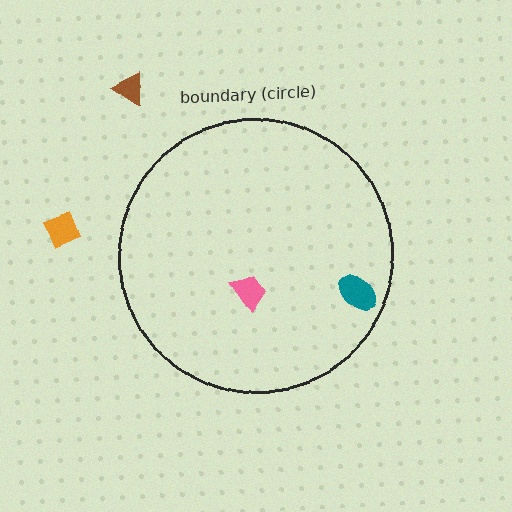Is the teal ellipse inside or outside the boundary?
Inside.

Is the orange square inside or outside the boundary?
Outside.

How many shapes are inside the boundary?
2 inside, 2 outside.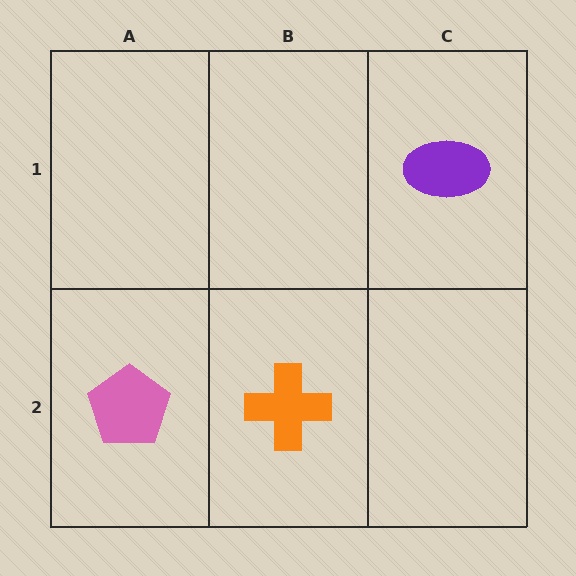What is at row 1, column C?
A purple ellipse.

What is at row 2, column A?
A pink pentagon.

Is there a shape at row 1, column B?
No, that cell is empty.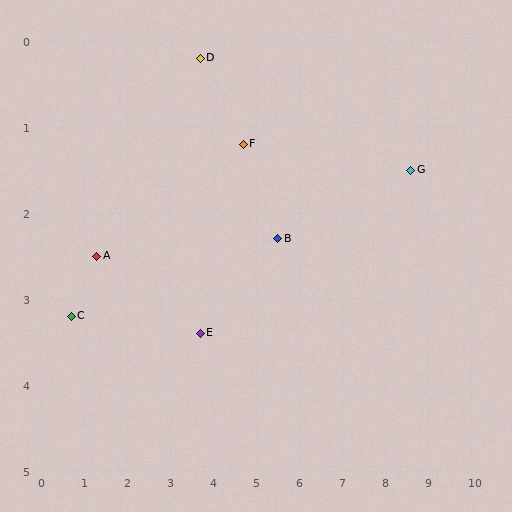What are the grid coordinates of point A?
Point A is at approximately (1.3, 2.5).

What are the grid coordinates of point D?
Point D is at approximately (3.7, 0.2).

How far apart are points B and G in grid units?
Points B and G are about 3.2 grid units apart.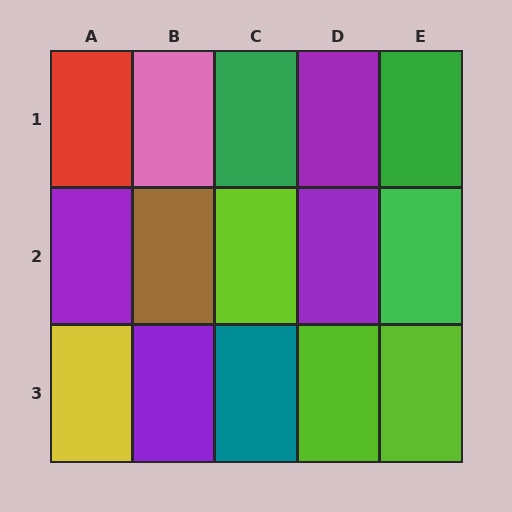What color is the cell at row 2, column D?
Purple.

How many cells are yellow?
1 cell is yellow.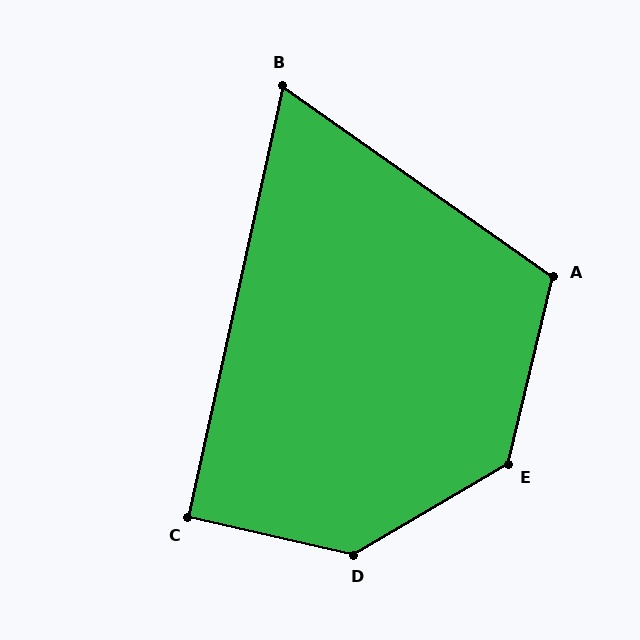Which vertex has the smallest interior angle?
B, at approximately 67 degrees.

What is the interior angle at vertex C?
Approximately 90 degrees (approximately right).